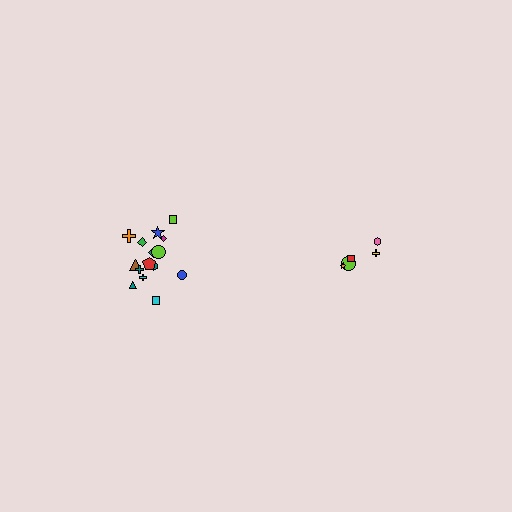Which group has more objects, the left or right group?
The left group.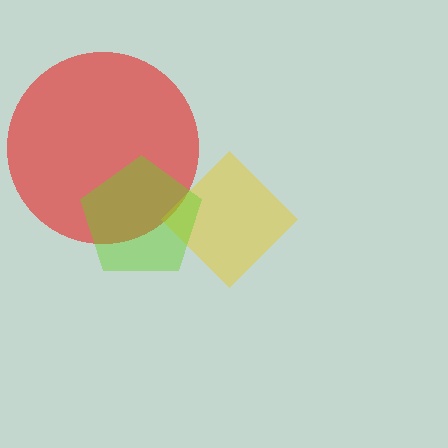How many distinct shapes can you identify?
There are 3 distinct shapes: a red circle, a yellow diamond, a lime pentagon.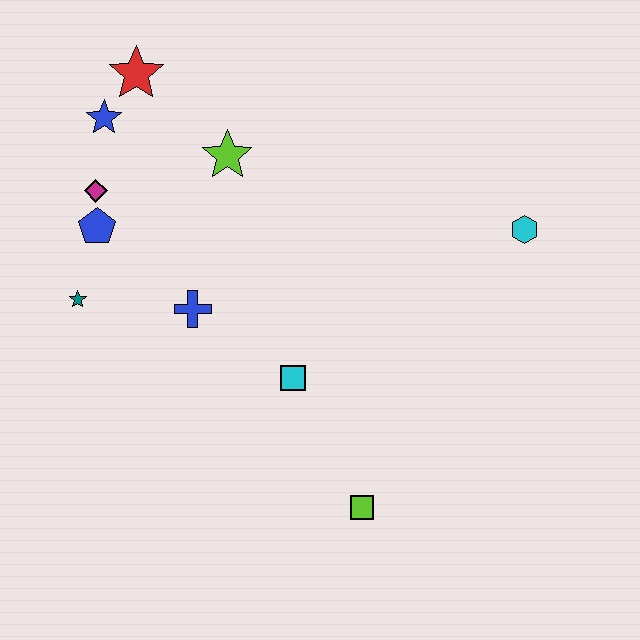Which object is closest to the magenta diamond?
The blue pentagon is closest to the magenta diamond.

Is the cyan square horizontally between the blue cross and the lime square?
Yes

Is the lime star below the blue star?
Yes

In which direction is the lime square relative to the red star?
The lime square is below the red star.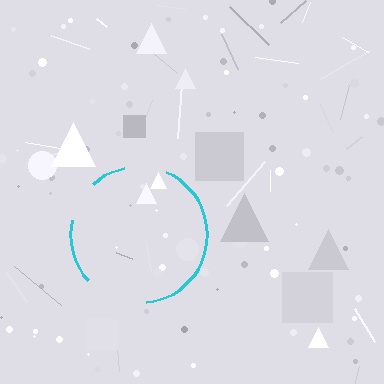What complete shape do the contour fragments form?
The contour fragments form a circle.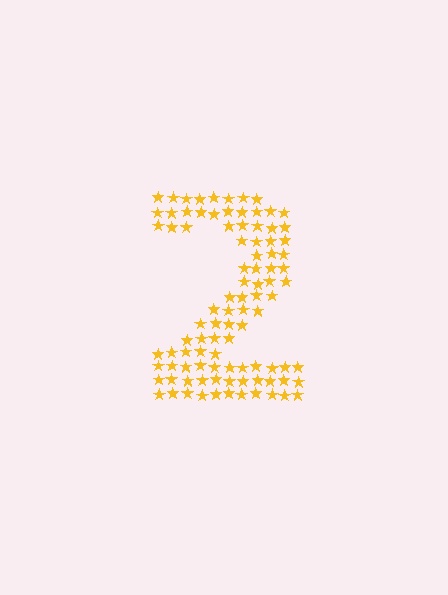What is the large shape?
The large shape is the digit 2.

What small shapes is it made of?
It is made of small stars.